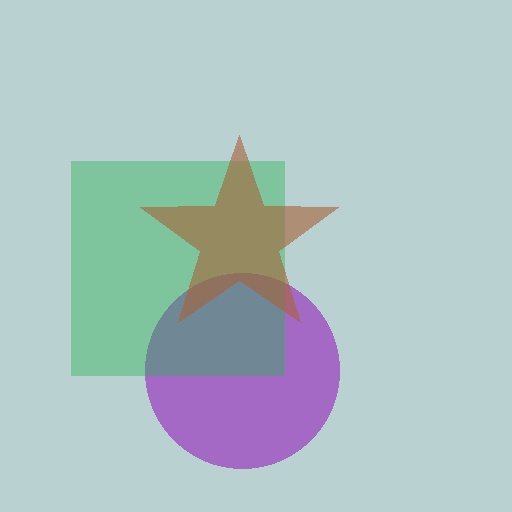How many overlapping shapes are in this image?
There are 3 overlapping shapes in the image.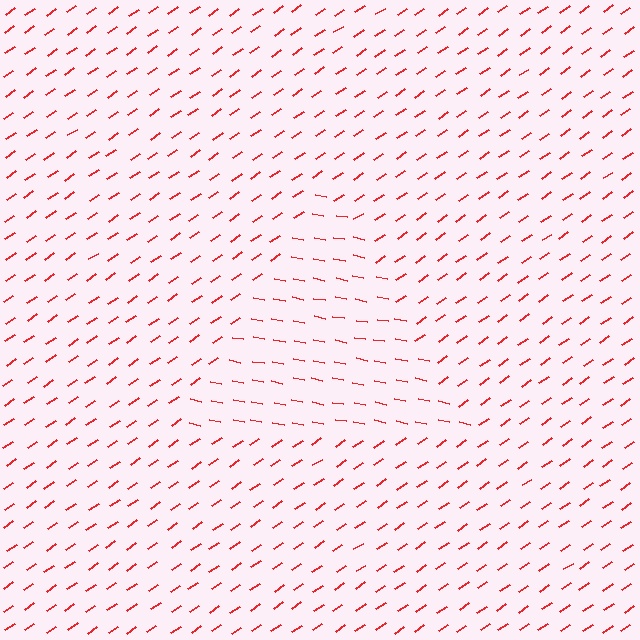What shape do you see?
I see a triangle.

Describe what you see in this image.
The image is filled with small red line segments. A triangle region in the image has lines oriented differently from the surrounding lines, creating a visible texture boundary.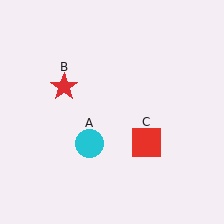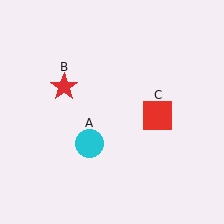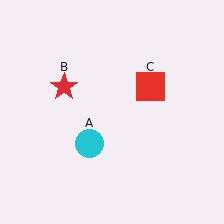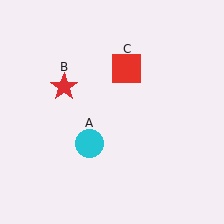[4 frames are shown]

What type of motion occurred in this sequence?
The red square (object C) rotated counterclockwise around the center of the scene.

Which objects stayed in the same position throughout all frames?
Cyan circle (object A) and red star (object B) remained stationary.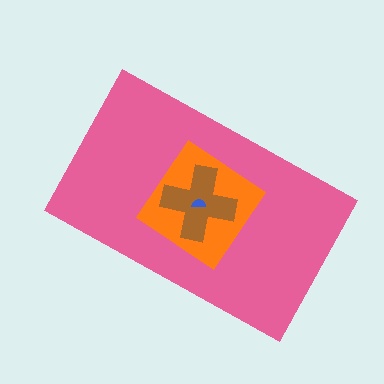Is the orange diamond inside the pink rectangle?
Yes.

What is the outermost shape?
The pink rectangle.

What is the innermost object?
The blue semicircle.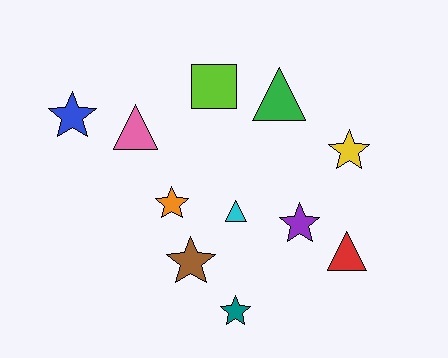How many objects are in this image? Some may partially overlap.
There are 11 objects.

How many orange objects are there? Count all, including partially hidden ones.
There is 1 orange object.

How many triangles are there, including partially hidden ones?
There are 4 triangles.